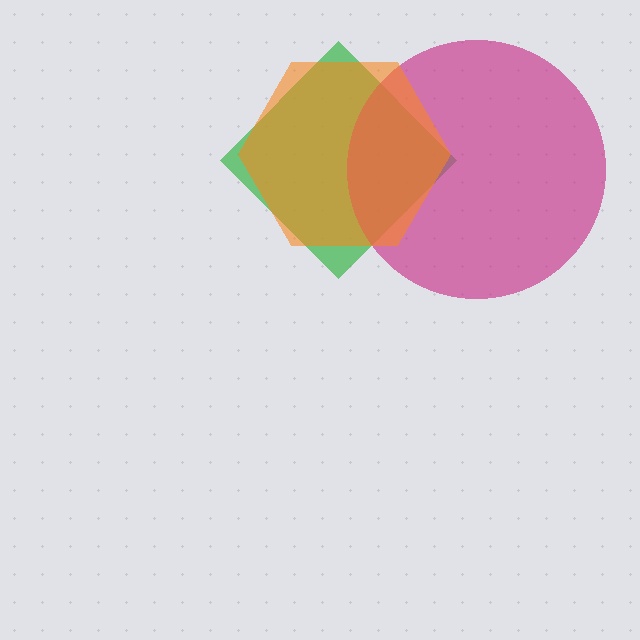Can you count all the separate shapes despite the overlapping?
Yes, there are 3 separate shapes.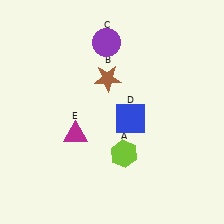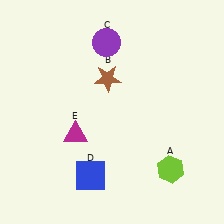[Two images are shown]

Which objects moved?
The objects that moved are: the lime hexagon (A), the blue square (D).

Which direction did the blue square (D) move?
The blue square (D) moved down.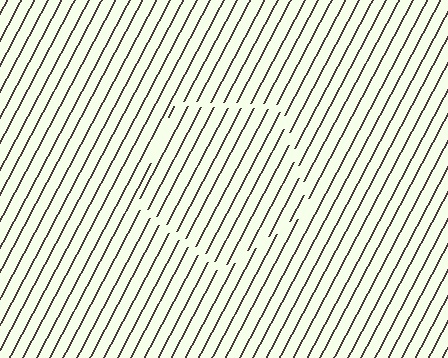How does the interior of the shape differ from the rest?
The interior of the shape contains the same grating, shifted by half a period — the contour is defined by the phase discontinuity where line-ends from the inner and outer gratings abut.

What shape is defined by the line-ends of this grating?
An illusory pentagon. The interior of the shape contains the same grating, shifted by half a period — the contour is defined by the phase discontinuity where line-ends from the inner and outer gratings abut.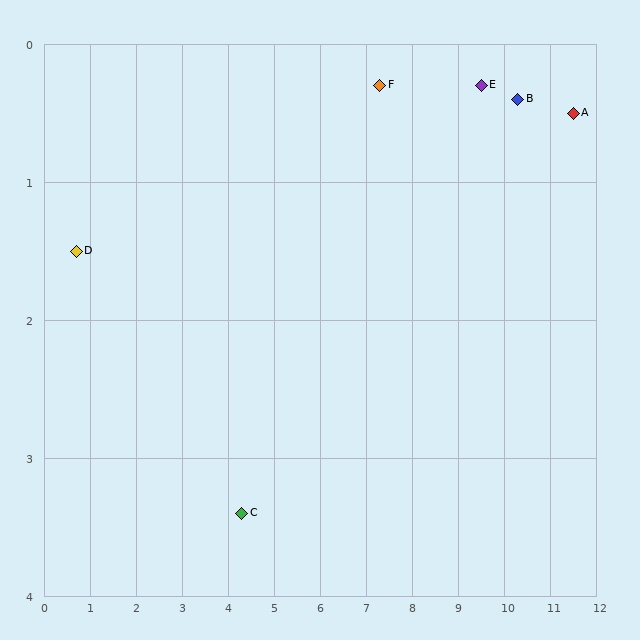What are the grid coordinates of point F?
Point F is at approximately (7.3, 0.3).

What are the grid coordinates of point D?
Point D is at approximately (0.7, 1.5).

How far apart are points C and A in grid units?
Points C and A are about 7.8 grid units apart.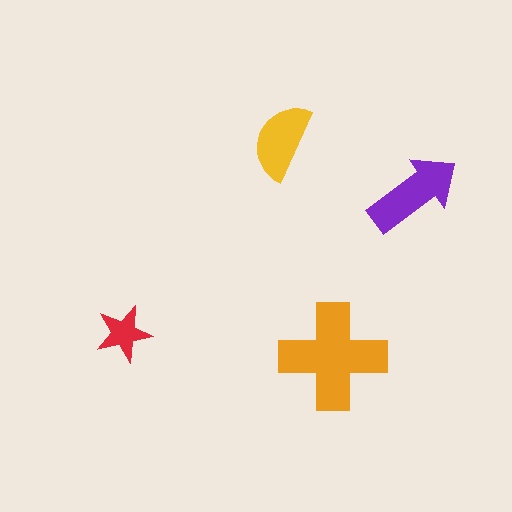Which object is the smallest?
The red star.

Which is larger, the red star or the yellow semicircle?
The yellow semicircle.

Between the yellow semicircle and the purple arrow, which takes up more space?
The purple arrow.